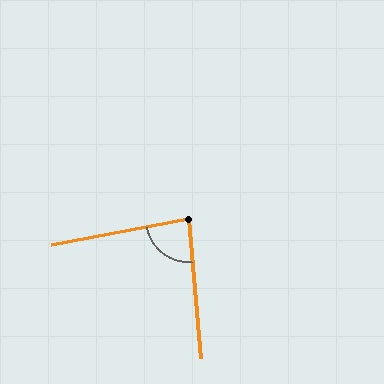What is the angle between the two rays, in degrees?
Approximately 84 degrees.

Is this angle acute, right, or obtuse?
It is acute.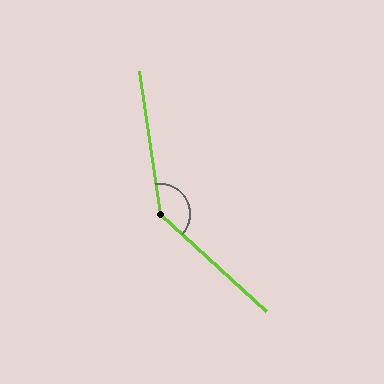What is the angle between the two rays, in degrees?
Approximately 141 degrees.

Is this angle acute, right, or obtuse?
It is obtuse.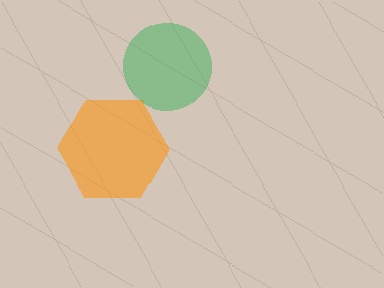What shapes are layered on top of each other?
The layered shapes are: an orange hexagon, a green circle.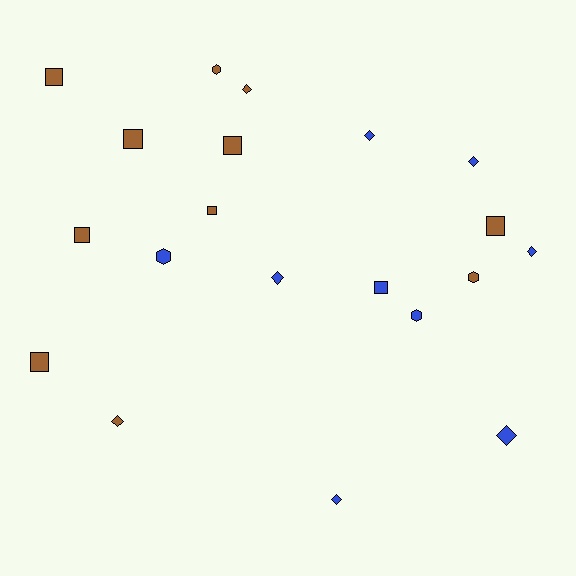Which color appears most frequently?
Brown, with 11 objects.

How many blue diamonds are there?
There are 6 blue diamonds.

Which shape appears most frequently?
Square, with 8 objects.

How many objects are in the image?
There are 20 objects.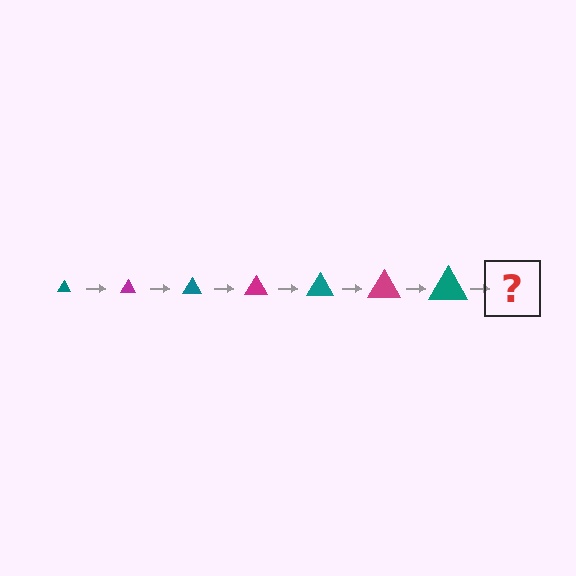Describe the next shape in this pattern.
It should be a magenta triangle, larger than the previous one.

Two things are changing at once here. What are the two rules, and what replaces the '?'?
The two rules are that the triangle grows larger each step and the color cycles through teal and magenta. The '?' should be a magenta triangle, larger than the previous one.